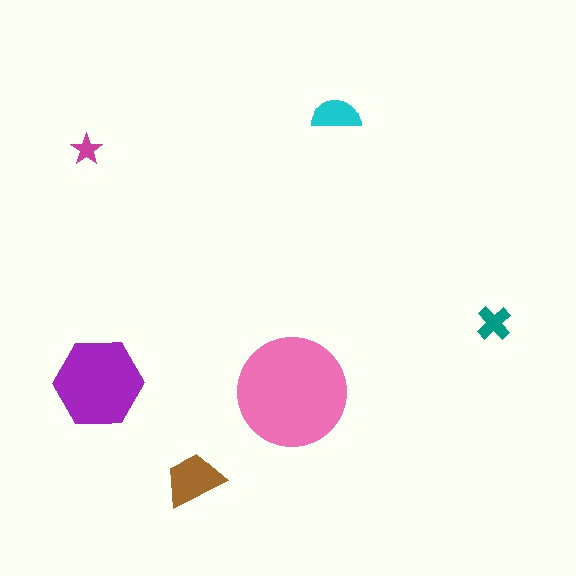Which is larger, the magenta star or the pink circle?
The pink circle.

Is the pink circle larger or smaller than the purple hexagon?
Larger.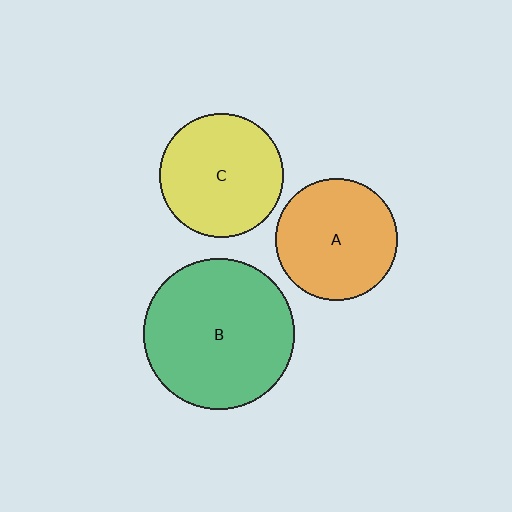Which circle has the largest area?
Circle B (green).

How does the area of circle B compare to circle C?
Approximately 1.5 times.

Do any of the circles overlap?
No, none of the circles overlap.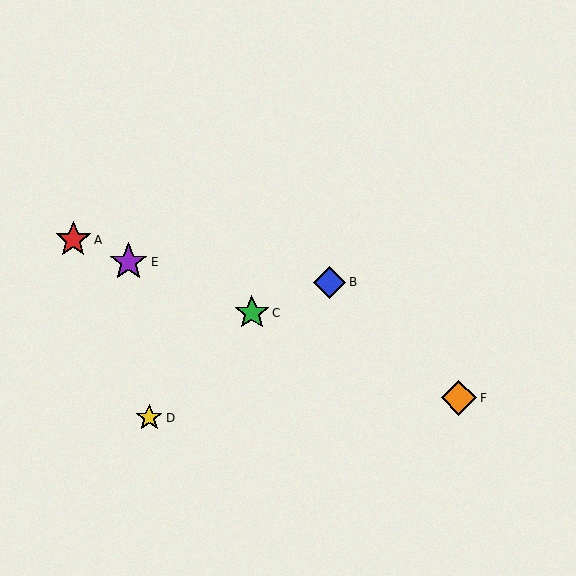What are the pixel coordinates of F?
Object F is at (459, 398).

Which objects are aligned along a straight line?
Objects A, C, E, F are aligned along a straight line.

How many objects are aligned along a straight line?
4 objects (A, C, E, F) are aligned along a straight line.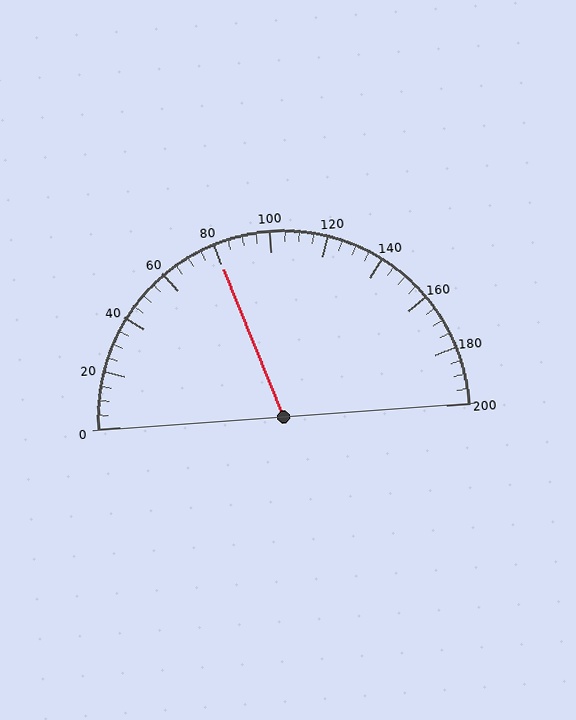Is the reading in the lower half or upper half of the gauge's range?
The reading is in the lower half of the range (0 to 200).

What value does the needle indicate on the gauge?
The needle indicates approximately 80.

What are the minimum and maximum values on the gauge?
The gauge ranges from 0 to 200.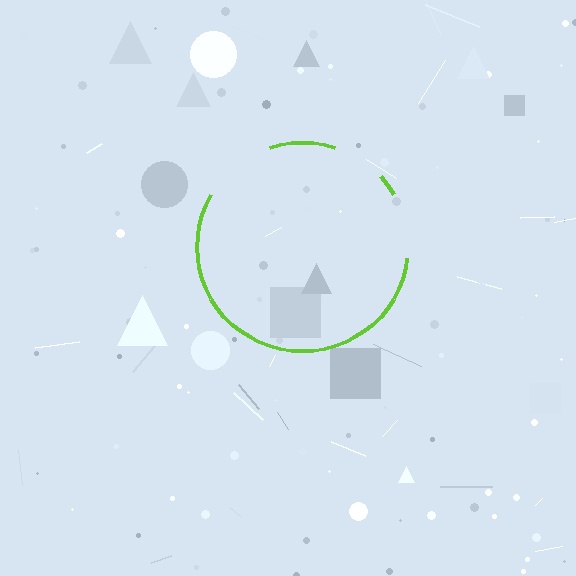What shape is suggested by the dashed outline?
The dashed outline suggests a circle.